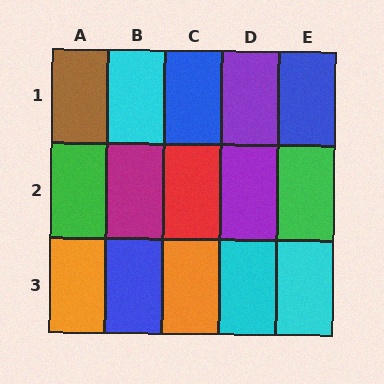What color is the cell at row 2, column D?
Purple.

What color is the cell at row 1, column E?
Blue.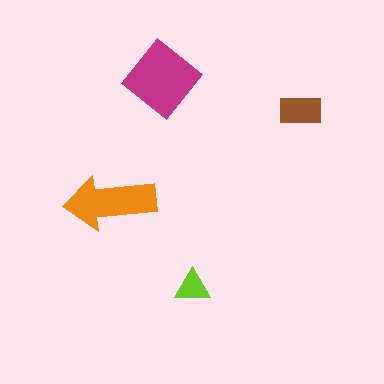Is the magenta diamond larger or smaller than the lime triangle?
Larger.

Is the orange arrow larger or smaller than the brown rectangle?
Larger.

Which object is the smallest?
The lime triangle.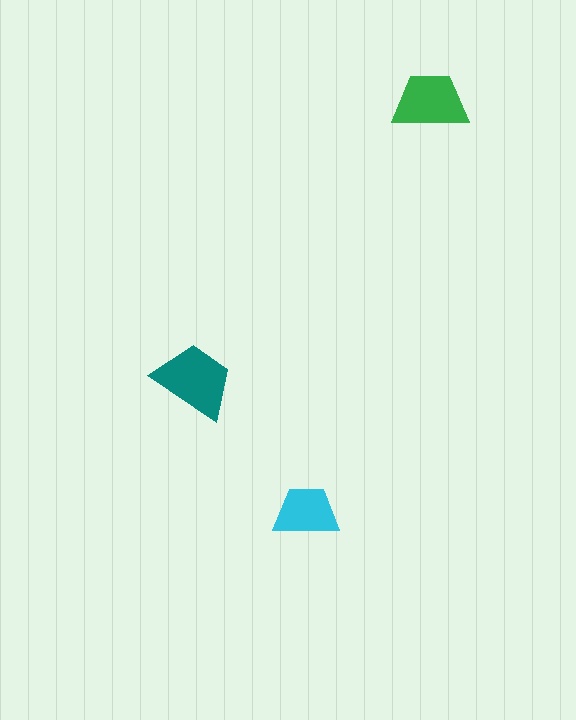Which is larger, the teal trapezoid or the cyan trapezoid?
The teal one.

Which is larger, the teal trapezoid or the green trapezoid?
The teal one.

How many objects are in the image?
There are 3 objects in the image.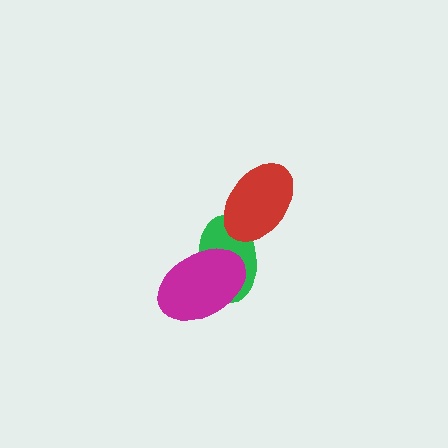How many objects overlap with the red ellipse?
1 object overlaps with the red ellipse.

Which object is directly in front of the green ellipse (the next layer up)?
The red ellipse is directly in front of the green ellipse.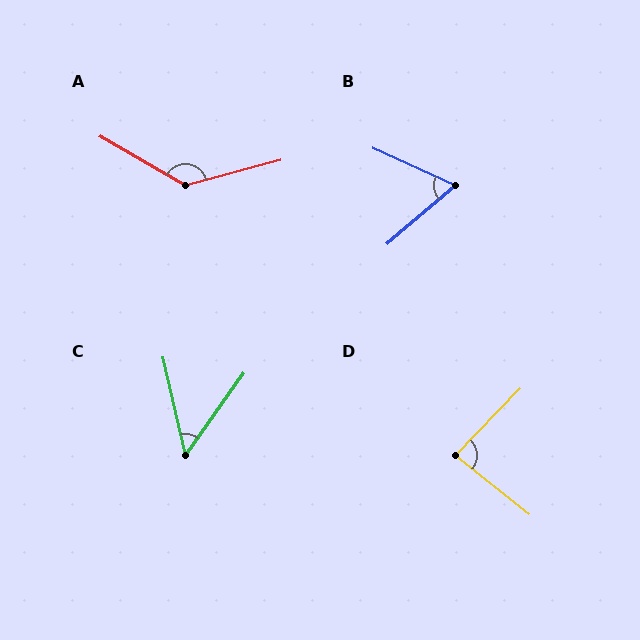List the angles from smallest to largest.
C (48°), B (65°), D (85°), A (135°).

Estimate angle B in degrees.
Approximately 65 degrees.